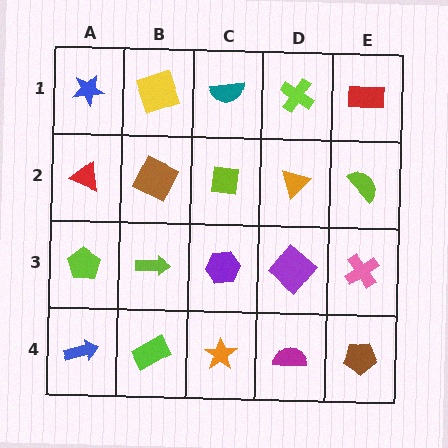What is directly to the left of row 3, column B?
A lime pentagon.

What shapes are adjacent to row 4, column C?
A purple hexagon (row 3, column C), a lime rectangle (row 4, column B), a magenta semicircle (row 4, column D).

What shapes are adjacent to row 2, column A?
A blue star (row 1, column A), a lime pentagon (row 3, column A), a brown square (row 2, column B).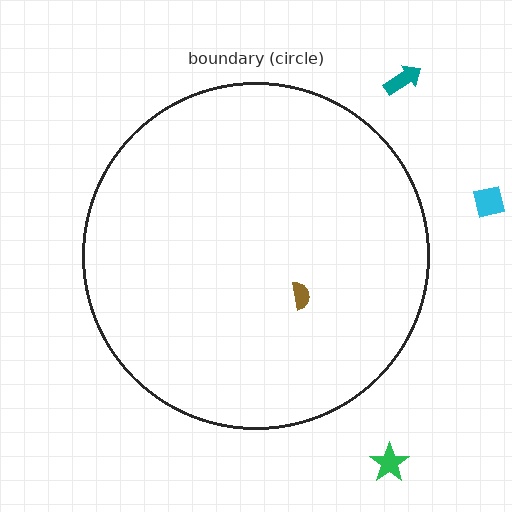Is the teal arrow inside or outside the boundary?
Outside.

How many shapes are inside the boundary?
1 inside, 3 outside.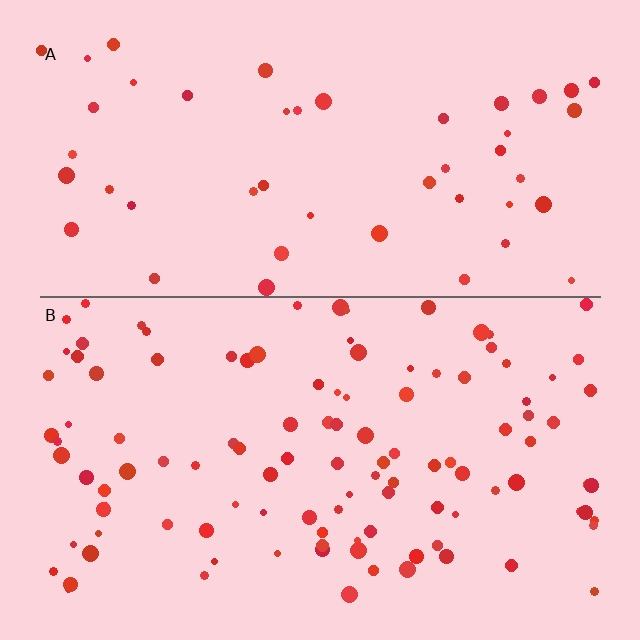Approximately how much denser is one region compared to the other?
Approximately 2.3× — region B over region A.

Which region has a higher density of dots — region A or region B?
B (the bottom).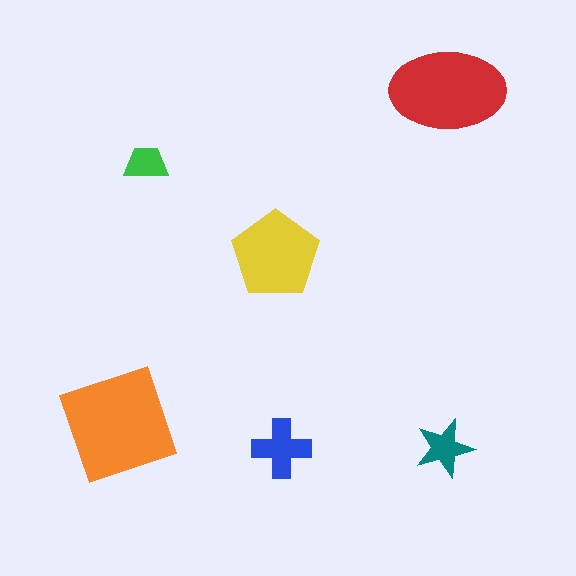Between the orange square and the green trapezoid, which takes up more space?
The orange square.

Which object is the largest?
The orange square.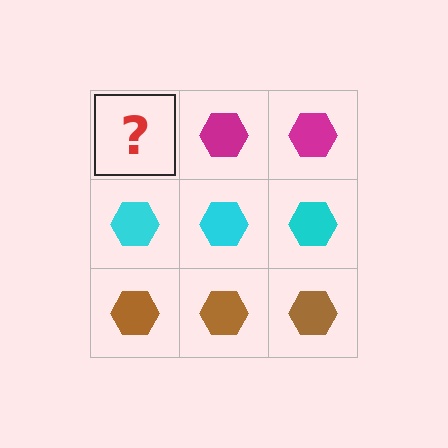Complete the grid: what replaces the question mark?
The question mark should be replaced with a magenta hexagon.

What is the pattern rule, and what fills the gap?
The rule is that each row has a consistent color. The gap should be filled with a magenta hexagon.